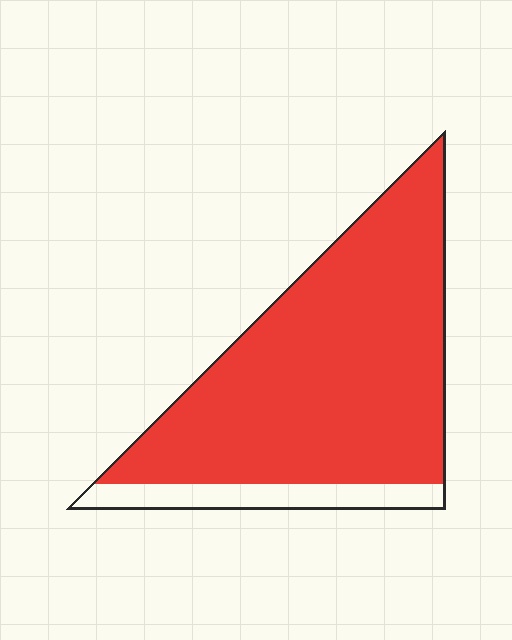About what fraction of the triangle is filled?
About seven eighths (7/8).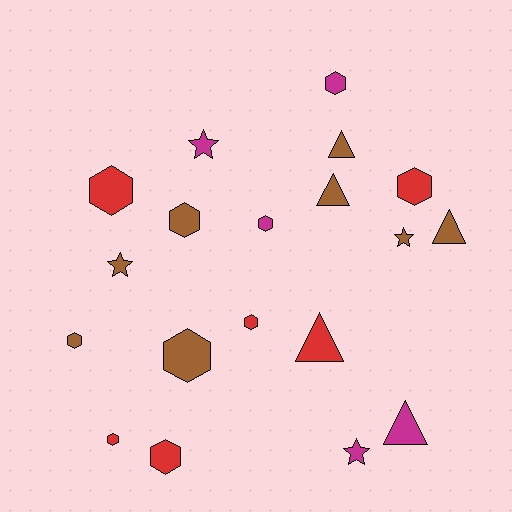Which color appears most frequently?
Brown, with 8 objects.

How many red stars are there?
There are no red stars.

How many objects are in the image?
There are 19 objects.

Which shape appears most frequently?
Hexagon, with 10 objects.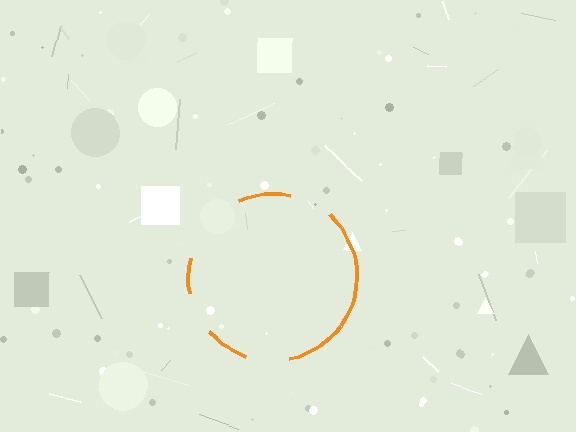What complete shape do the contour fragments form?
The contour fragments form a circle.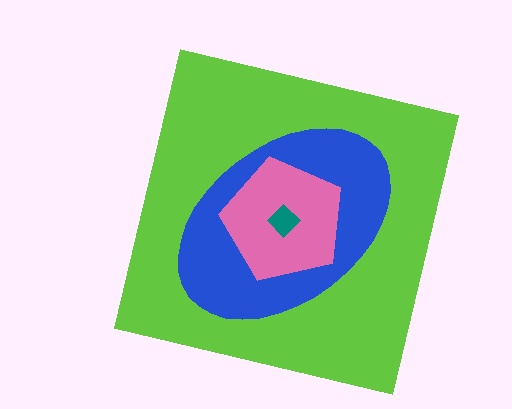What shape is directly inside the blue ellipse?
The pink pentagon.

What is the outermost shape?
The lime square.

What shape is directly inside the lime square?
The blue ellipse.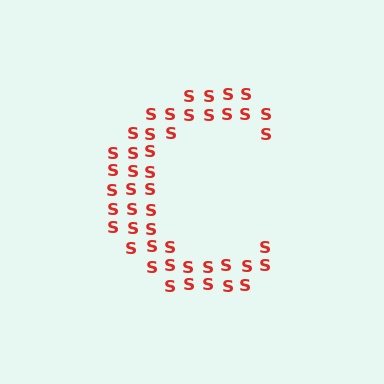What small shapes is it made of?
It is made of small letter S's.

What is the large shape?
The large shape is the letter C.